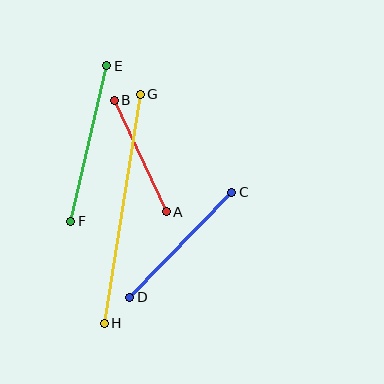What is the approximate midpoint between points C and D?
The midpoint is at approximately (181, 245) pixels.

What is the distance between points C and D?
The distance is approximately 147 pixels.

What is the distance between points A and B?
The distance is approximately 123 pixels.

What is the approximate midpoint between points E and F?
The midpoint is at approximately (89, 143) pixels.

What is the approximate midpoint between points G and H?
The midpoint is at approximately (122, 209) pixels.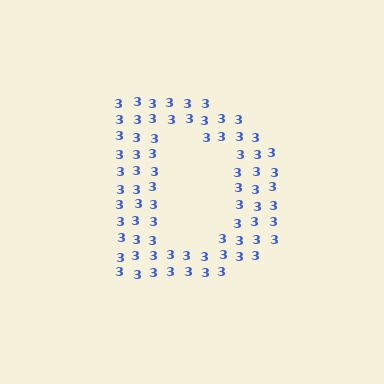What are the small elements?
The small elements are digit 3's.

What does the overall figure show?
The overall figure shows the letter D.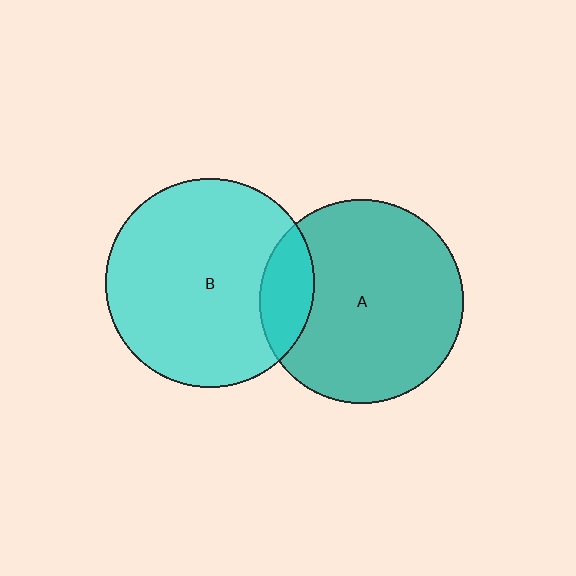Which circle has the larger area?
Circle B (cyan).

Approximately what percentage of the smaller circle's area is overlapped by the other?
Approximately 15%.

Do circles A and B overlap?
Yes.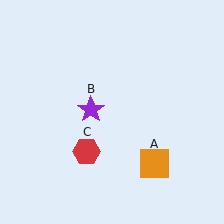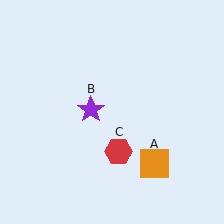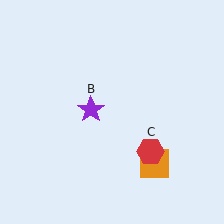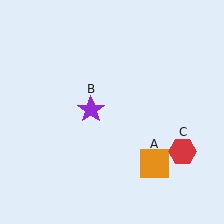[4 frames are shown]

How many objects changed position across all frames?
1 object changed position: red hexagon (object C).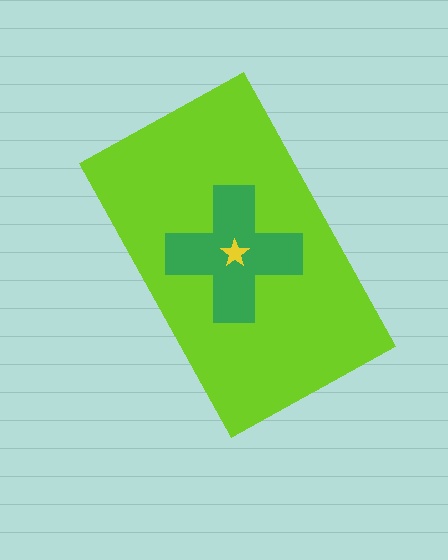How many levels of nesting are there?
3.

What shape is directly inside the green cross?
The yellow star.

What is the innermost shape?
The yellow star.